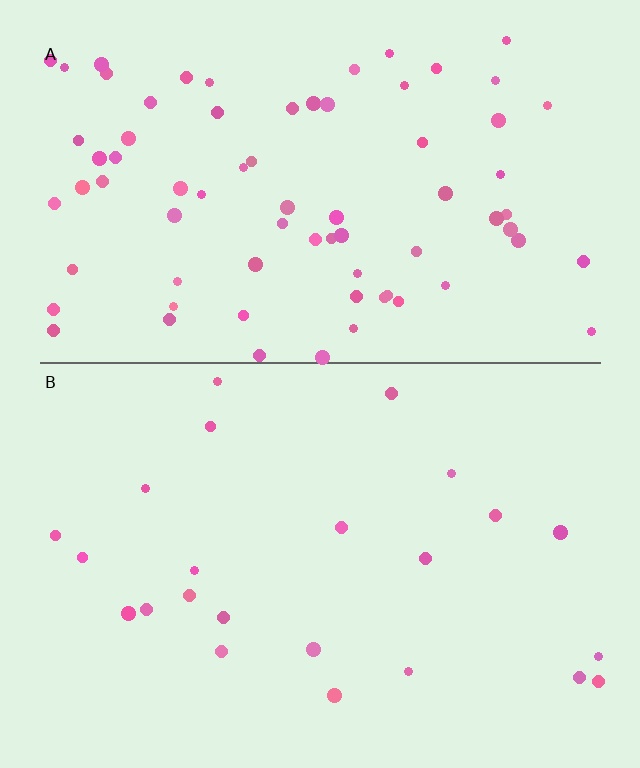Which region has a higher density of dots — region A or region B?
A (the top).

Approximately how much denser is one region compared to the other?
Approximately 3.2× — region A over region B.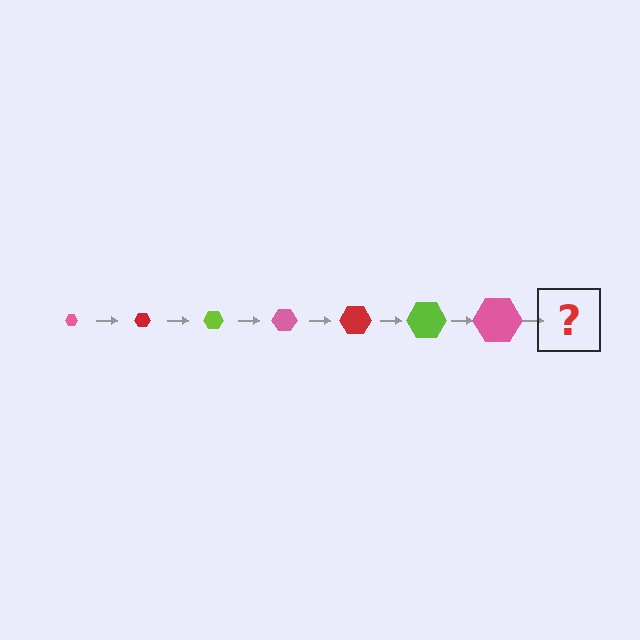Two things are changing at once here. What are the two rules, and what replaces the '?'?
The two rules are that the hexagon grows larger each step and the color cycles through pink, red, and lime. The '?' should be a red hexagon, larger than the previous one.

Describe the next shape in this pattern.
It should be a red hexagon, larger than the previous one.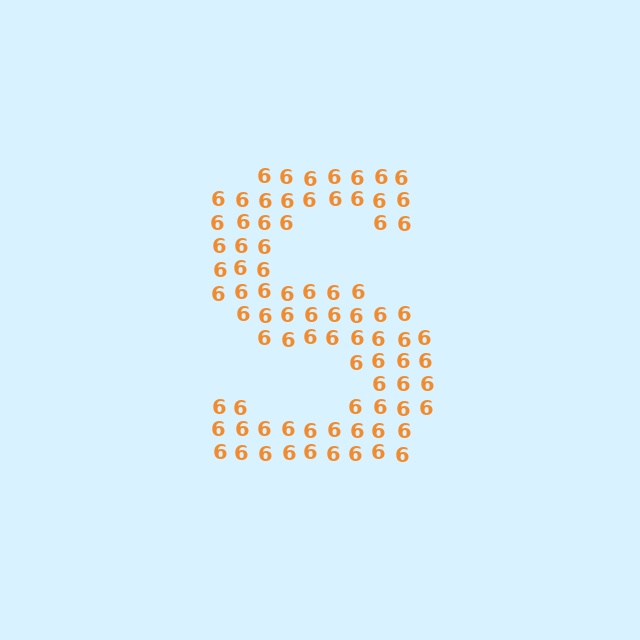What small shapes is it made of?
It is made of small digit 6's.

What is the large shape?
The large shape is the letter S.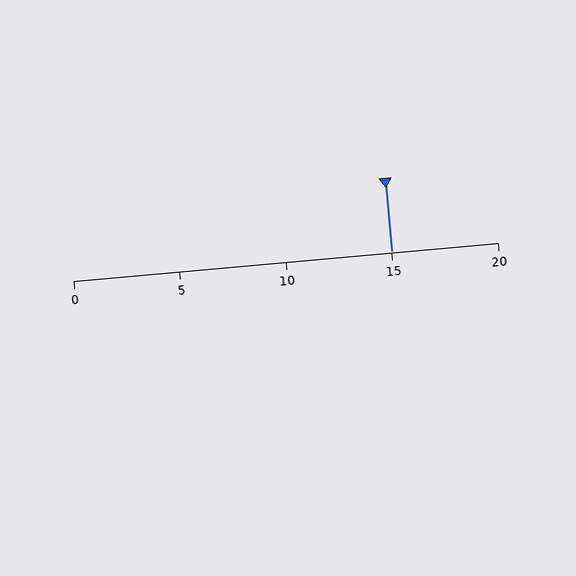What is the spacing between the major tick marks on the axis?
The major ticks are spaced 5 apart.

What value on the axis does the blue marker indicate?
The marker indicates approximately 15.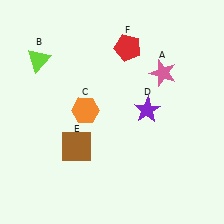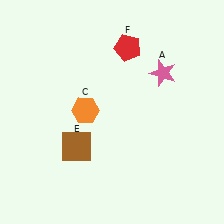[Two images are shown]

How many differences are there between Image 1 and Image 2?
There are 2 differences between the two images.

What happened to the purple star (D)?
The purple star (D) was removed in Image 2. It was in the top-right area of Image 1.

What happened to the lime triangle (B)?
The lime triangle (B) was removed in Image 2. It was in the top-left area of Image 1.